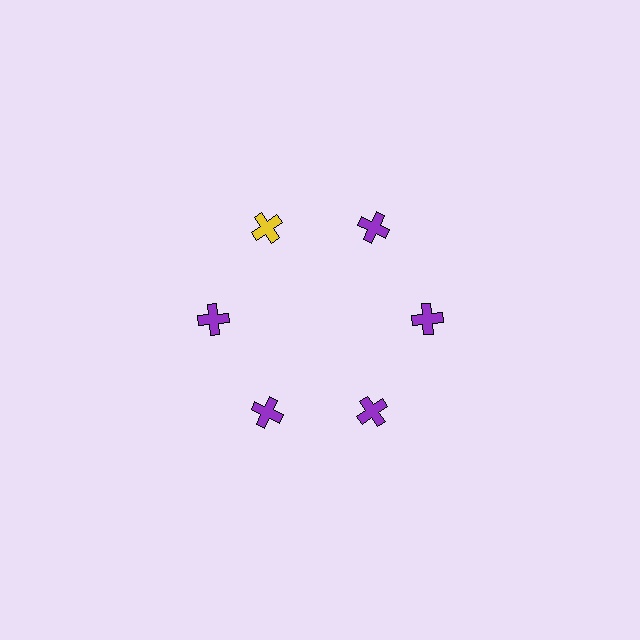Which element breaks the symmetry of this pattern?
The yellow cross at roughly the 11 o'clock position breaks the symmetry. All other shapes are purple crosses.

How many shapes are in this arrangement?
There are 6 shapes arranged in a ring pattern.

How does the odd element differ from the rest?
It has a different color: yellow instead of purple.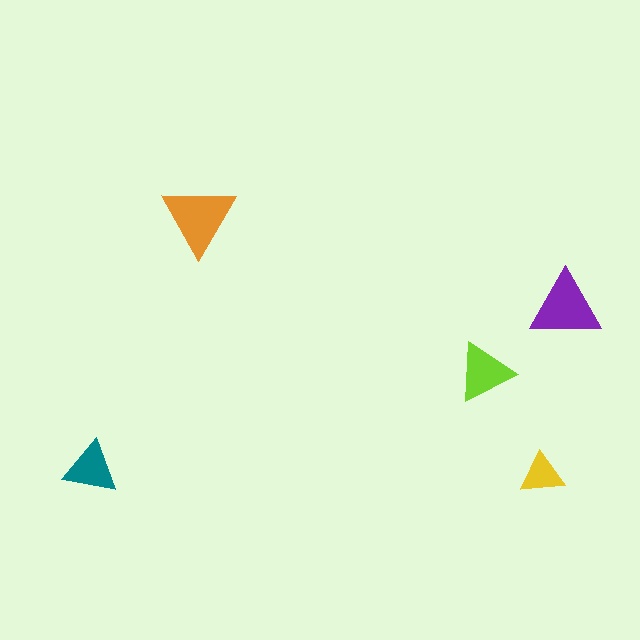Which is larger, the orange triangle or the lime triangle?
The orange one.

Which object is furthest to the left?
The teal triangle is leftmost.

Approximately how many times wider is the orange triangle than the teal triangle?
About 1.5 times wider.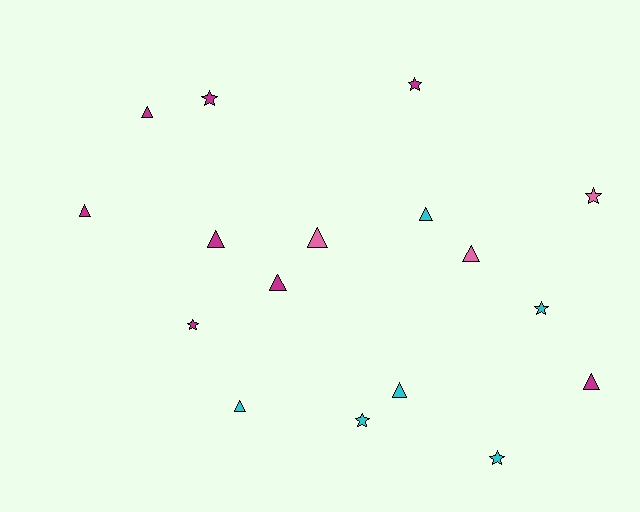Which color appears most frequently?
Magenta, with 8 objects.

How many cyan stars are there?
There are 3 cyan stars.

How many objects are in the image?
There are 17 objects.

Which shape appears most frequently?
Triangle, with 10 objects.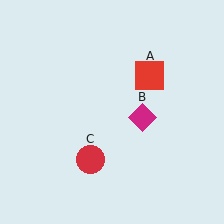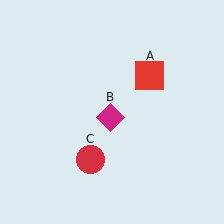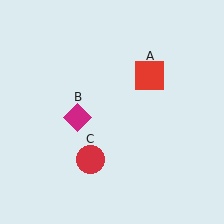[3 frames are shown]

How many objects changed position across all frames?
1 object changed position: magenta diamond (object B).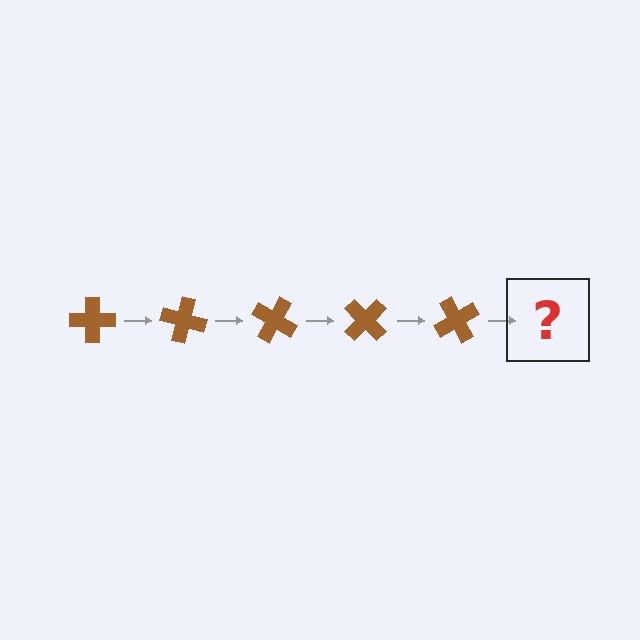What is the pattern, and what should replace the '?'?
The pattern is that the cross rotates 15 degrees each step. The '?' should be a brown cross rotated 75 degrees.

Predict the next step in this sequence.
The next step is a brown cross rotated 75 degrees.